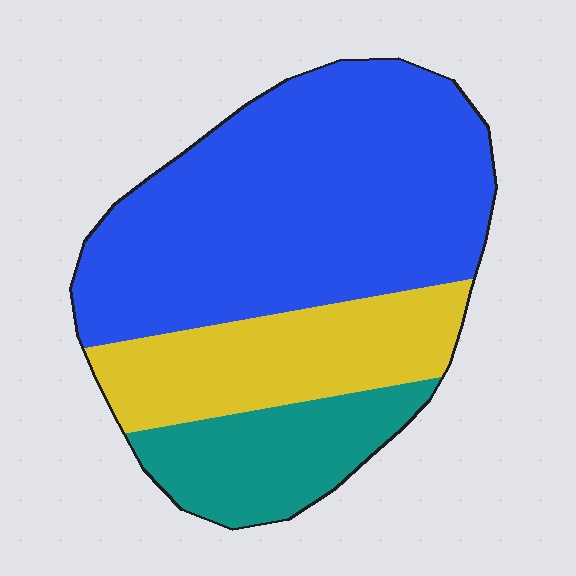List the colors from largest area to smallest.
From largest to smallest: blue, yellow, teal.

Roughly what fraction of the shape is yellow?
Yellow covers around 25% of the shape.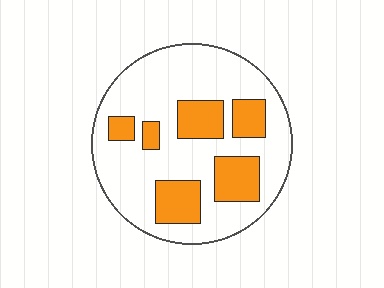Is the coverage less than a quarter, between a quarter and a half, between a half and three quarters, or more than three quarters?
Between a quarter and a half.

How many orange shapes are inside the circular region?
6.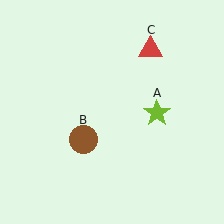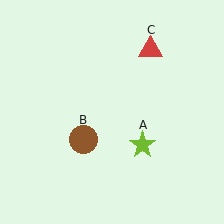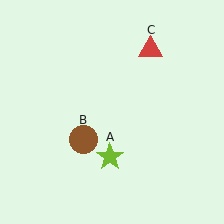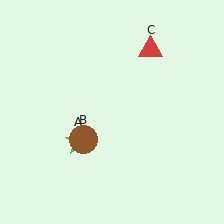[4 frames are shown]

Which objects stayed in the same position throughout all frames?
Brown circle (object B) and red triangle (object C) remained stationary.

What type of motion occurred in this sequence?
The lime star (object A) rotated clockwise around the center of the scene.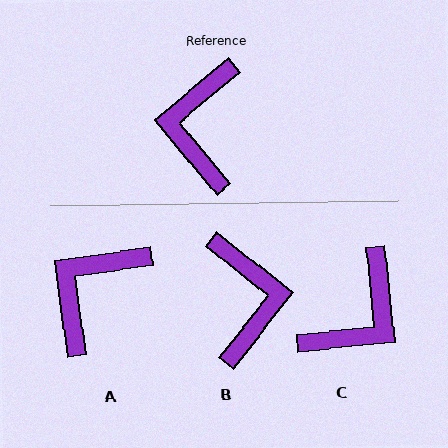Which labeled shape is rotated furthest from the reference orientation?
B, about 168 degrees away.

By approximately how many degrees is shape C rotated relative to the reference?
Approximately 146 degrees counter-clockwise.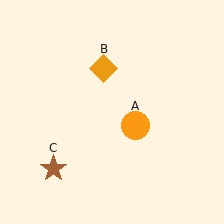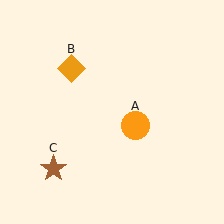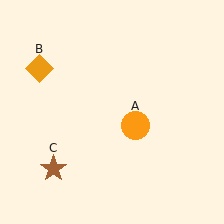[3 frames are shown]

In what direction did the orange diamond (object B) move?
The orange diamond (object B) moved left.